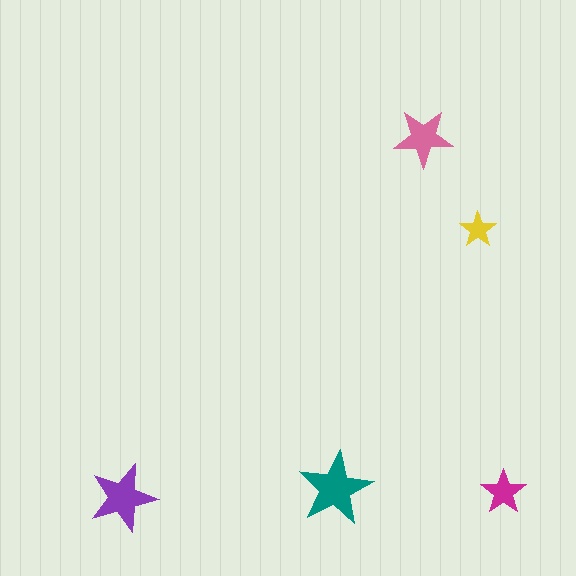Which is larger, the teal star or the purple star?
The teal one.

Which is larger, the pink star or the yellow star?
The pink one.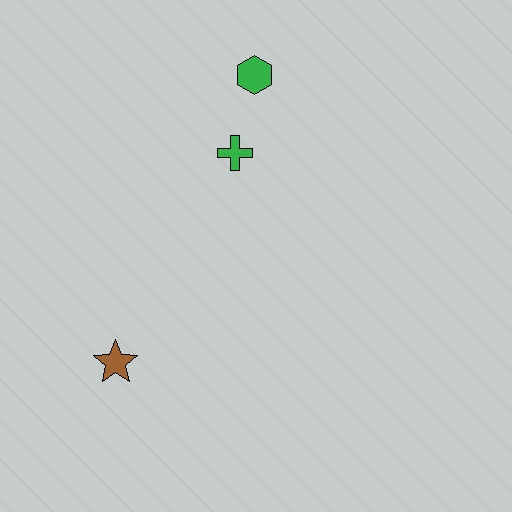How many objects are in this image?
There are 3 objects.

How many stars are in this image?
There is 1 star.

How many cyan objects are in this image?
There are no cyan objects.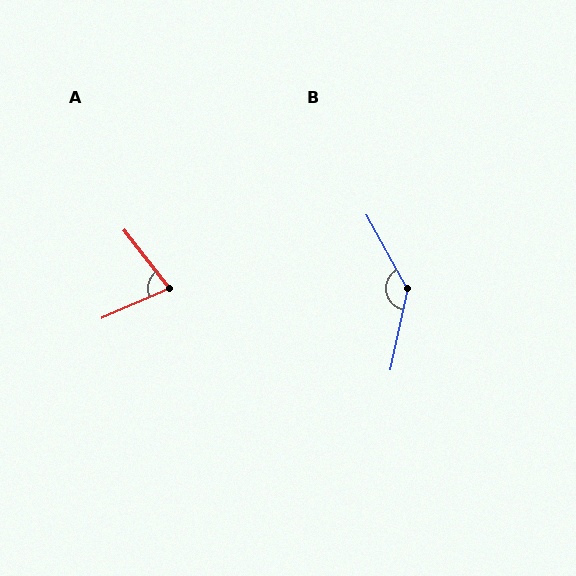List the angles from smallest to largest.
A (75°), B (139°).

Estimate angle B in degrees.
Approximately 139 degrees.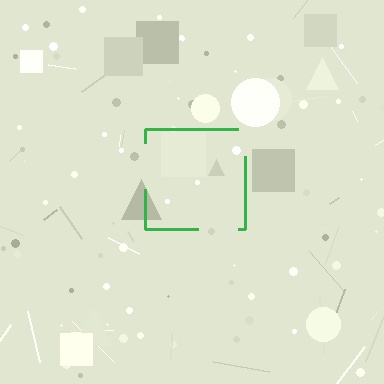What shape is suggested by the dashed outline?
The dashed outline suggests a square.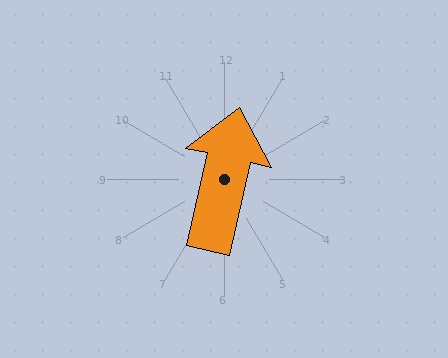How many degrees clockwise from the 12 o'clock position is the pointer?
Approximately 13 degrees.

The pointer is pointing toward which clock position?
Roughly 12 o'clock.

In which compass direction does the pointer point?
North.